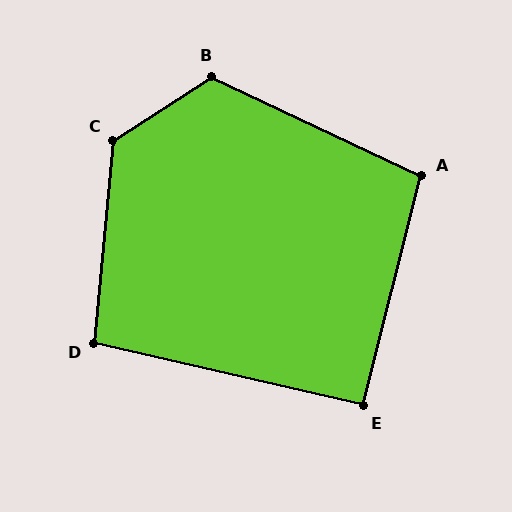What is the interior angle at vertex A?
Approximately 101 degrees (obtuse).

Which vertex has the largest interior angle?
C, at approximately 128 degrees.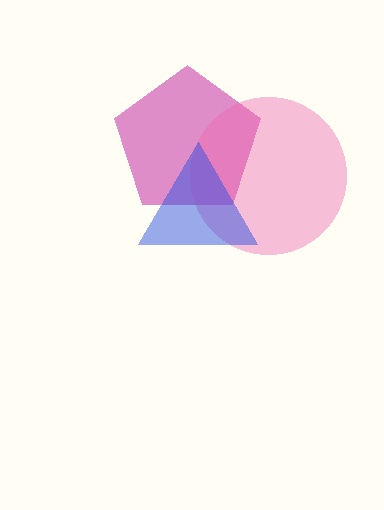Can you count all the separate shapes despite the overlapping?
Yes, there are 3 separate shapes.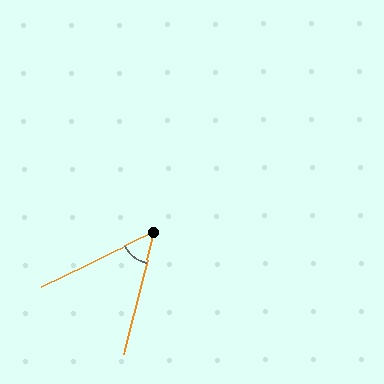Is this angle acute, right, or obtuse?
It is acute.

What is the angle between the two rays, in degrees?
Approximately 50 degrees.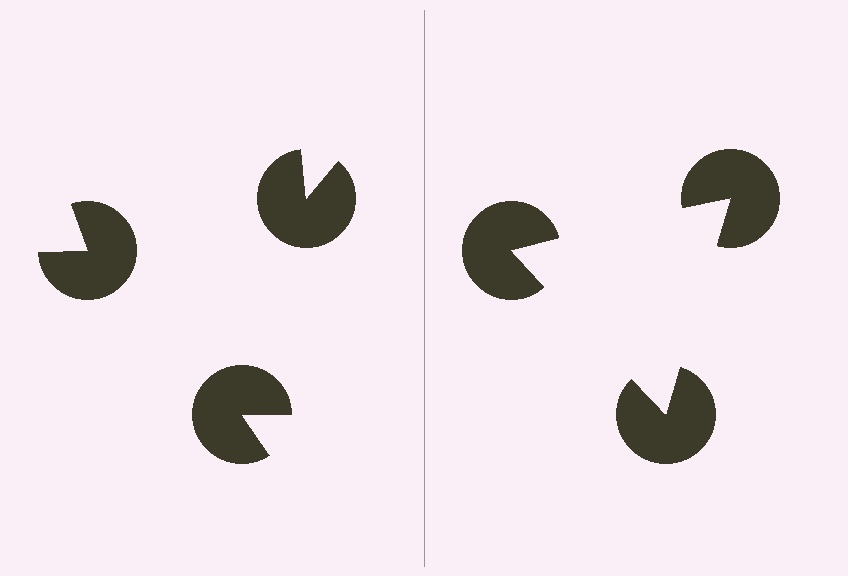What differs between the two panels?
The pac-man discs are positioned identically on both sides; only the wedge orientations differ. On the right they align to a triangle; on the left they are misaligned.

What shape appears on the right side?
An illusory triangle.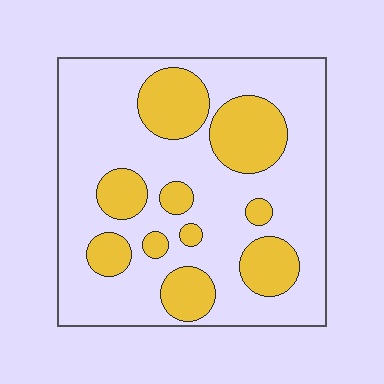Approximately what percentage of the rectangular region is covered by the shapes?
Approximately 30%.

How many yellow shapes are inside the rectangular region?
10.